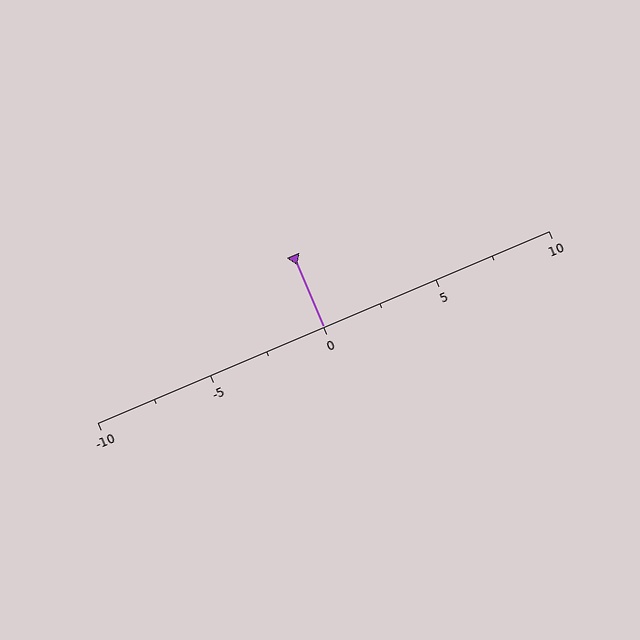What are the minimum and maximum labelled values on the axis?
The axis runs from -10 to 10.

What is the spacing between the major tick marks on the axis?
The major ticks are spaced 5 apart.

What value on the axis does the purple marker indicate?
The marker indicates approximately 0.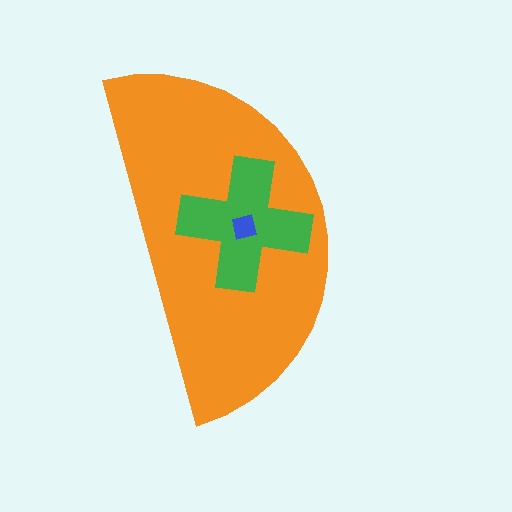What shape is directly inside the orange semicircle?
The green cross.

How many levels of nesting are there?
3.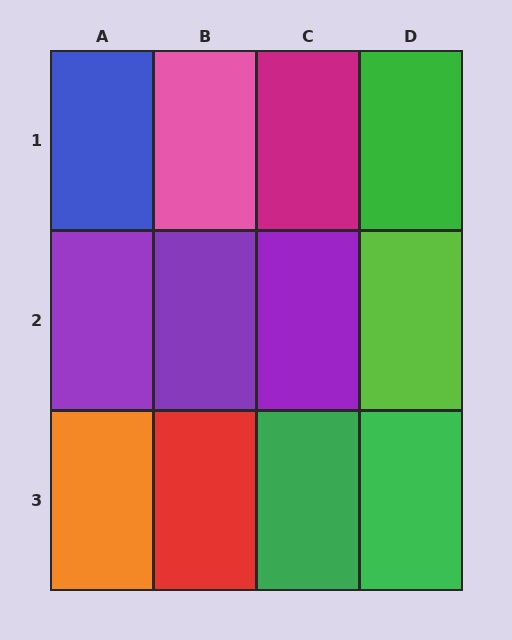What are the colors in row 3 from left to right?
Orange, red, green, green.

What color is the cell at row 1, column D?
Green.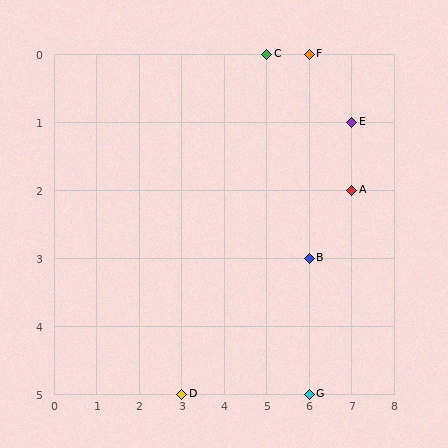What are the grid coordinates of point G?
Point G is at grid coordinates (6, 5).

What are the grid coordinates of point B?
Point B is at grid coordinates (6, 3).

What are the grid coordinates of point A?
Point A is at grid coordinates (7, 2).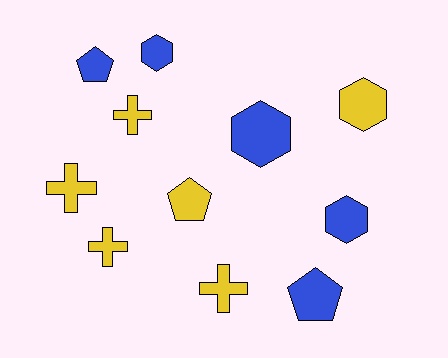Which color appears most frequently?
Yellow, with 6 objects.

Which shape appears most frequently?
Hexagon, with 4 objects.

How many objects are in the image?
There are 11 objects.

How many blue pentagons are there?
There are 2 blue pentagons.